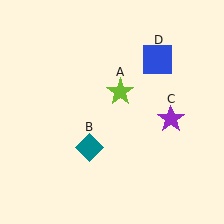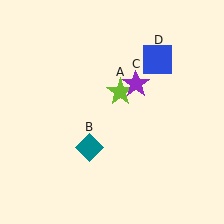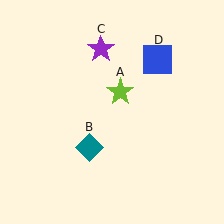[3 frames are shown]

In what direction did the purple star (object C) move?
The purple star (object C) moved up and to the left.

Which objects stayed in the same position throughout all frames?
Lime star (object A) and teal diamond (object B) and blue square (object D) remained stationary.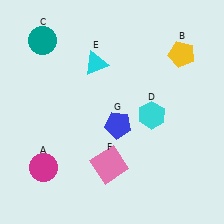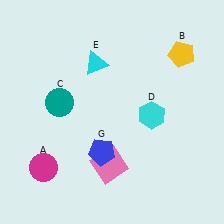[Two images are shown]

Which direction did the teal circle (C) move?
The teal circle (C) moved down.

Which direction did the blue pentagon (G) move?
The blue pentagon (G) moved down.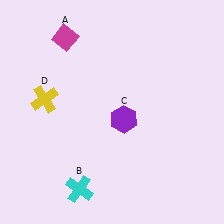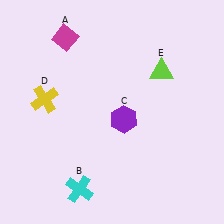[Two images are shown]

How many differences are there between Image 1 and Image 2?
There is 1 difference between the two images.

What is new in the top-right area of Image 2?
A lime triangle (E) was added in the top-right area of Image 2.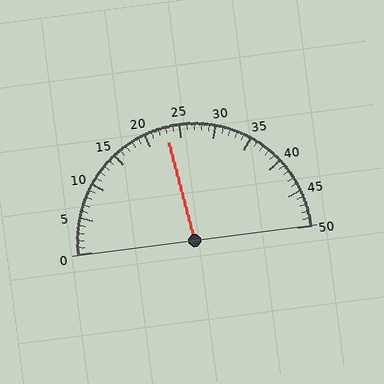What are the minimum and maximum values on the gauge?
The gauge ranges from 0 to 50.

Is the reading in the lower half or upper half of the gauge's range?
The reading is in the lower half of the range (0 to 50).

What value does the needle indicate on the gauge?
The needle indicates approximately 23.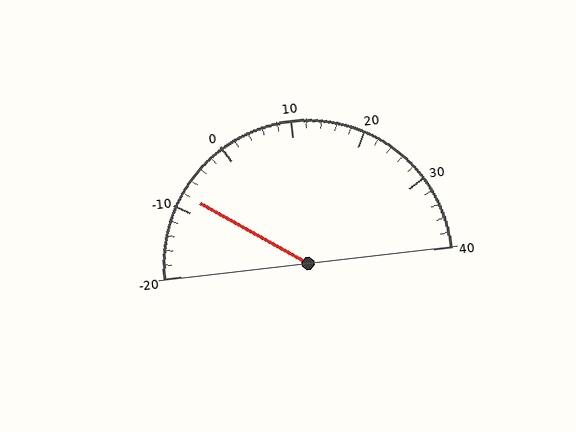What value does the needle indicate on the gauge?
The needle indicates approximately -8.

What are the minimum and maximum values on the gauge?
The gauge ranges from -20 to 40.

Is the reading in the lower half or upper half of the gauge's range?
The reading is in the lower half of the range (-20 to 40).